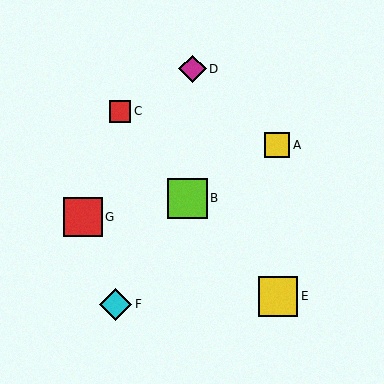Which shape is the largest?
The lime square (labeled B) is the largest.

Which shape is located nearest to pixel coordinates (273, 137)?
The yellow square (labeled A) at (277, 145) is nearest to that location.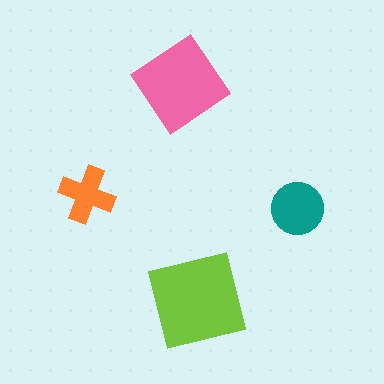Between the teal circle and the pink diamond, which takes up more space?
The pink diamond.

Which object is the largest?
The lime square.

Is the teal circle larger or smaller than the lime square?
Smaller.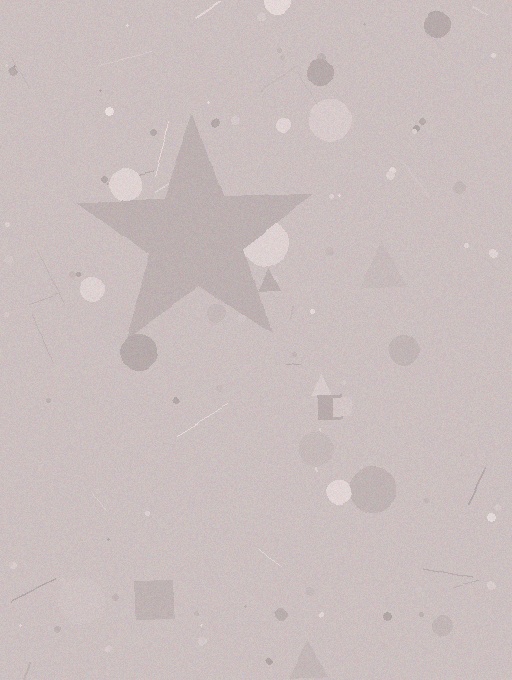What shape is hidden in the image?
A star is hidden in the image.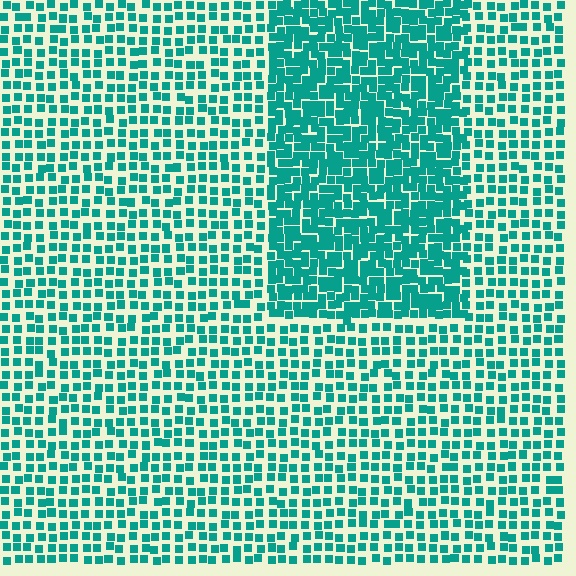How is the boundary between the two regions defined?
The boundary is defined by a change in element density (approximately 1.9x ratio). All elements are the same color, size, and shape.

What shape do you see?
I see a rectangle.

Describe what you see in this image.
The image contains small teal elements arranged at two different densities. A rectangle-shaped region is visible where the elements are more densely packed than the surrounding area.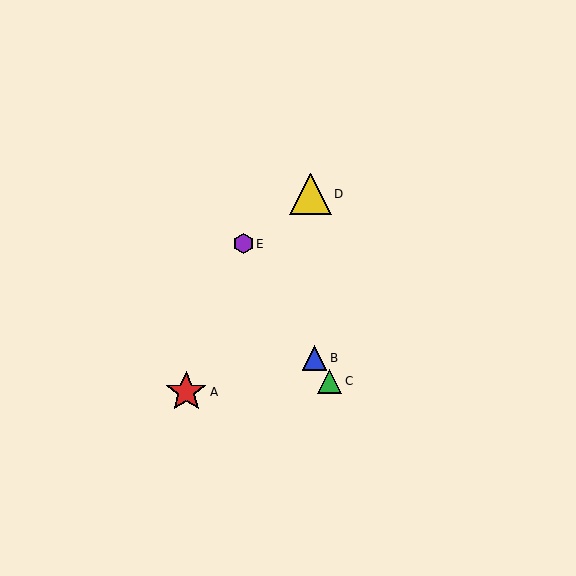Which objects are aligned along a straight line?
Objects B, C, E are aligned along a straight line.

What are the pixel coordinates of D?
Object D is at (311, 194).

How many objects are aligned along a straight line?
3 objects (B, C, E) are aligned along a straight line.